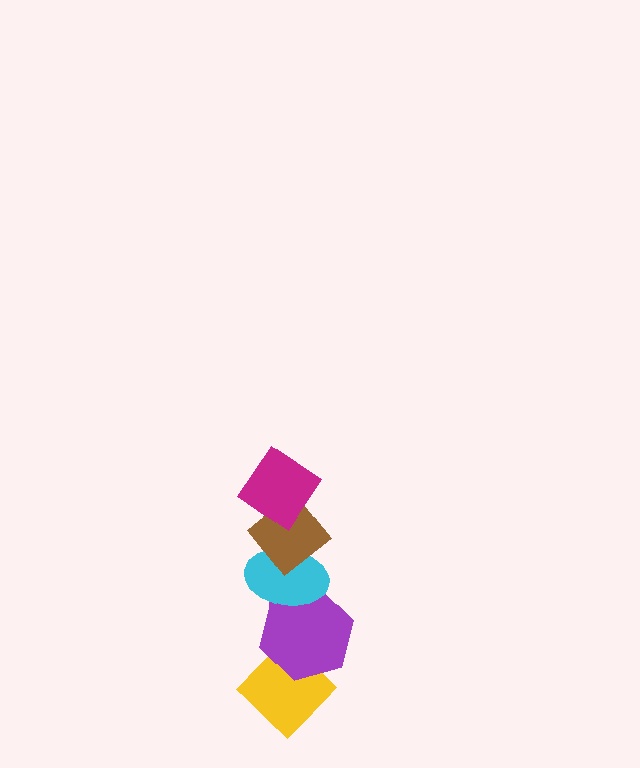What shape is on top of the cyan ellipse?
The brown diamond is on top of the cyan ellipse.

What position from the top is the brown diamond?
The brown diamond is 2nd from the top.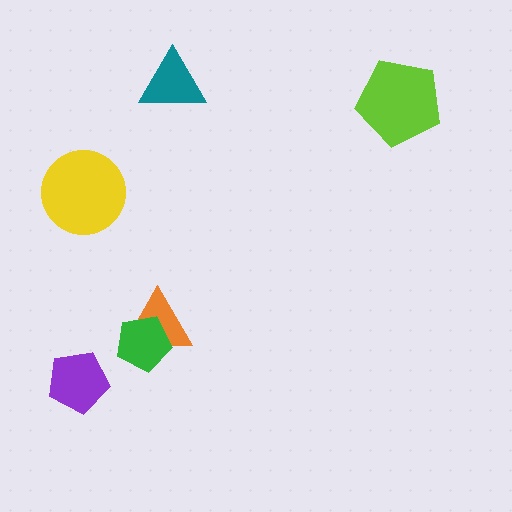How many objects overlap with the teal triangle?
0 objects overlap with the teal triangle.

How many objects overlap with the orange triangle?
1 object overlaps with the orange triangle.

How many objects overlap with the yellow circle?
0 objects overlap with the yellow circle.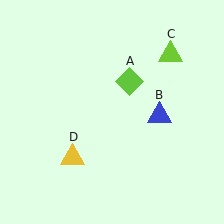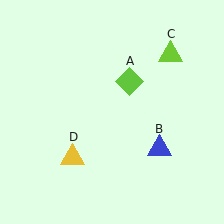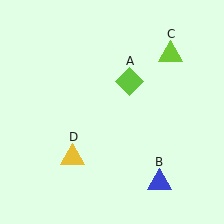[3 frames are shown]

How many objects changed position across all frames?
1 object changed position: blue triangle (object B).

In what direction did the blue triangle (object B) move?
The blue triangle (object B) moved down.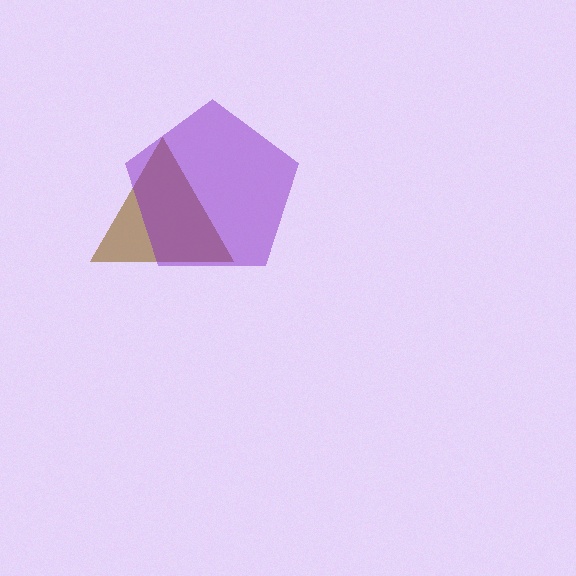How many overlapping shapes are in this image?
There are 2 overlapping shapes in the image.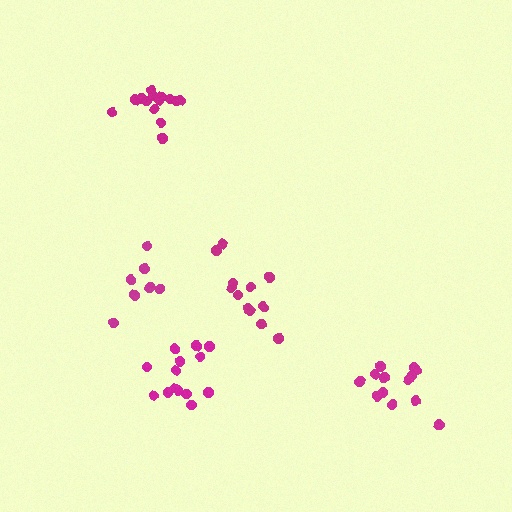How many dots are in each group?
Group 1: 13 dots, Group 2: 13 dots, Group 3: 14 dots, Group 4: 8 dots, Group 5: 14 dots (62 total).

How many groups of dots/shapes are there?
There are 5 groups.